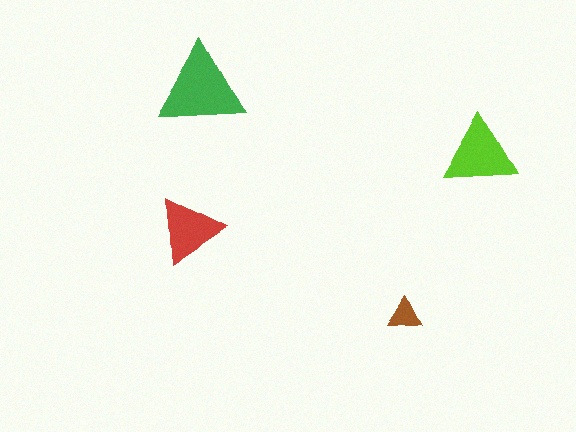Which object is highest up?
The green triangle is topmost.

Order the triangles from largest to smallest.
the green one, the lime one, the red one, the brown one.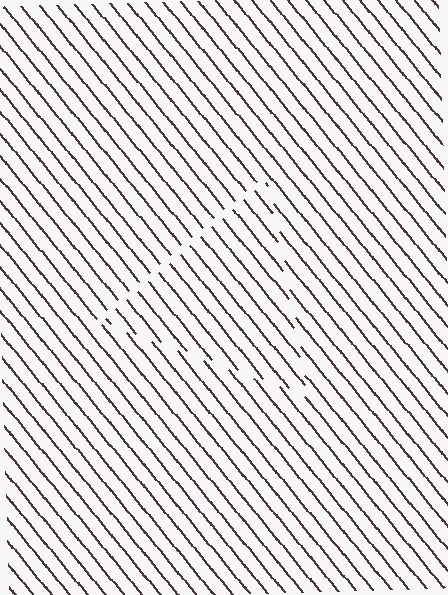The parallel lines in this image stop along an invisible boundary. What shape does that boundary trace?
An illusory triangle. The interior of the shape contains the same grating, shifted by half a period — the contour is defined by the phase discontinuity where line-ends from the inner and outer gratings abut.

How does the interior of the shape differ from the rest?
The interior of the shape contains the same grating, shifted by half a period — the contour is defined by the phase discontinuity where line-ends from the inner and outer gratings abut.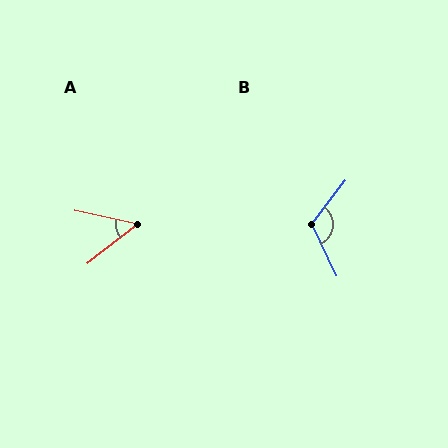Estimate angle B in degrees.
Approximately 116 degrees.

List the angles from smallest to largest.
A (51°), B (116°).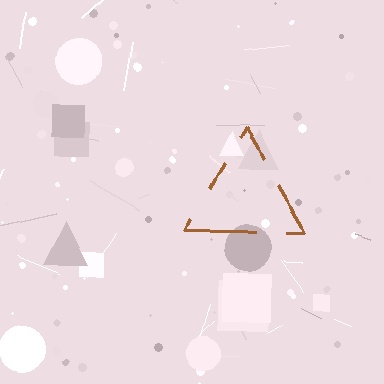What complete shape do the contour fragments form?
The contour fragments form a triangle.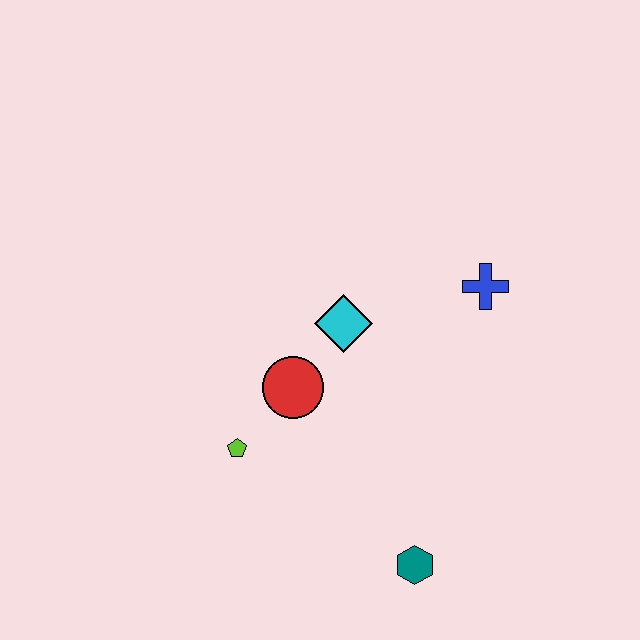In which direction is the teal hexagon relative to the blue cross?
The teal hexagon is below the blue cross.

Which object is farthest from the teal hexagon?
The blue cross is farthest from the teal hexagon.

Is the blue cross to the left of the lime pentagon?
No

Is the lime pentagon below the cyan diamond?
Yes